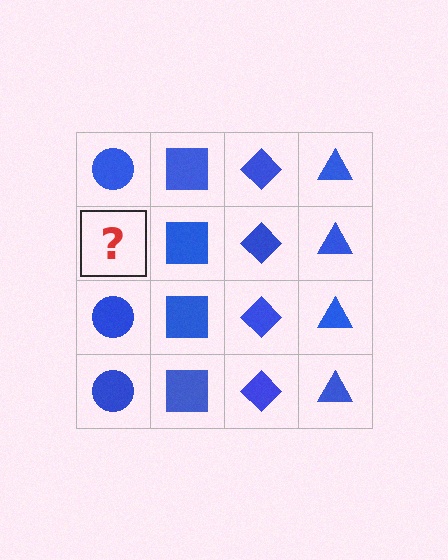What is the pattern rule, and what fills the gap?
The rule is that each column has a consistent shape. The gap should be filled with a blue circle.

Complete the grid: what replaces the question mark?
The question mark should be replaced with a blue circle.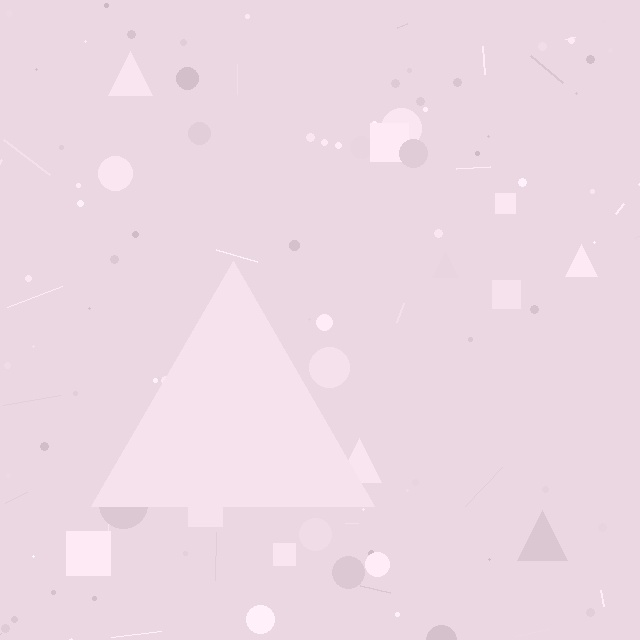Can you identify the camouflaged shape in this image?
The camouflaged shape is a triangle.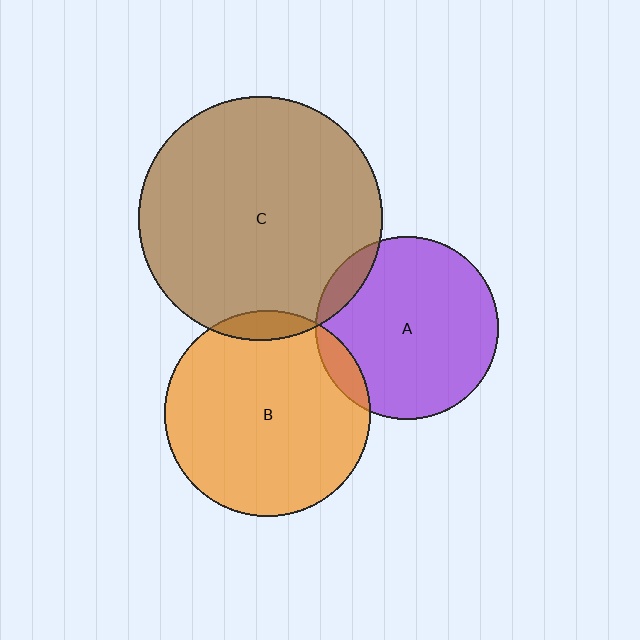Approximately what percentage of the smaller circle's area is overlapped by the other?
Approximately 10%.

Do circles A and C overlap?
Yes.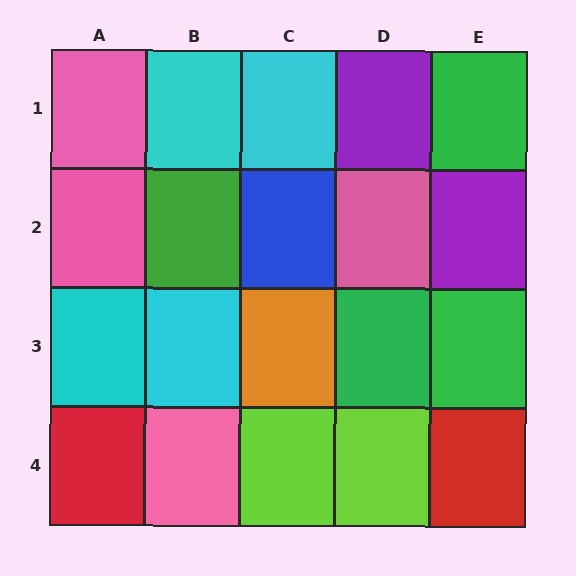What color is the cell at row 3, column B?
Cyan.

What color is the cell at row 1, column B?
Cyan.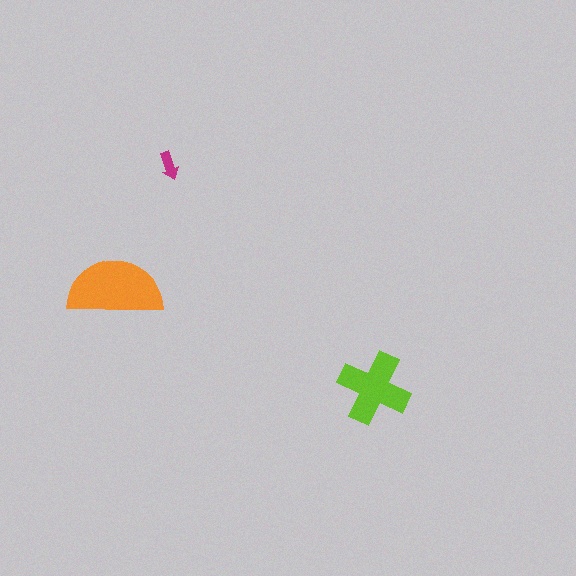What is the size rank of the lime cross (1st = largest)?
2nd.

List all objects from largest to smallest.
The orange semicircle, the lime cross, the magenta arrow.